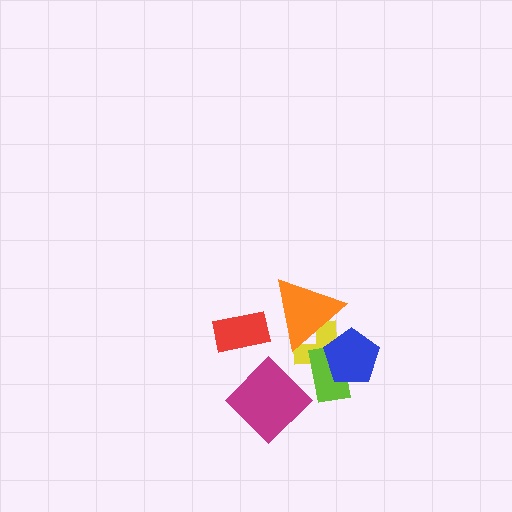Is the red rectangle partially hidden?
No, no other shape covers it.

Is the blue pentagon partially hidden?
Yes, it is partially covered by another shape.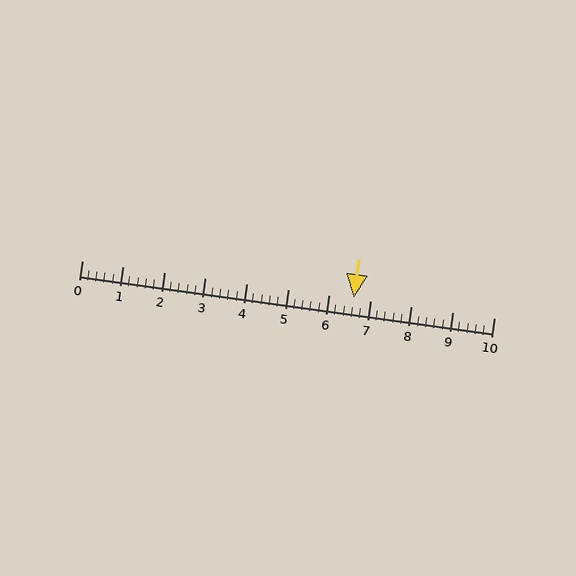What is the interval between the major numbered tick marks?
The major tick marks are spaced 1 units apart.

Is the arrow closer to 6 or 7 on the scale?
The arrow is closer to 7.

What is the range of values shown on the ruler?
The ruler shows values from 0 to 10.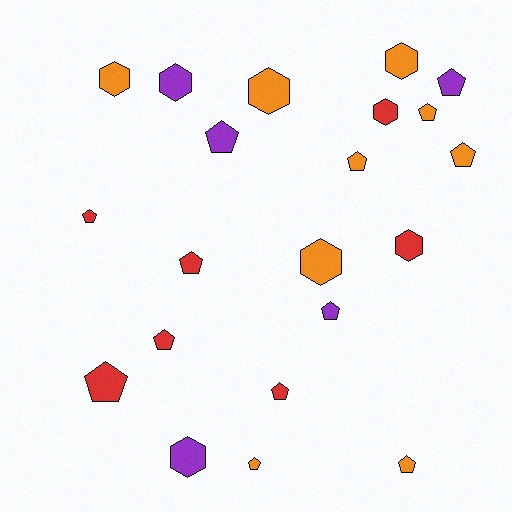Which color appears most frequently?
Orange, with 9 objects.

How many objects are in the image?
There are 21 objects.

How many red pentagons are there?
There are 5 red pentagons.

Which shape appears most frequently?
Pentagon, with 13 objects.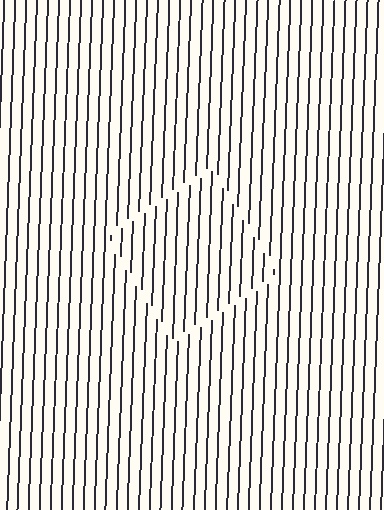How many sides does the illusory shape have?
4 sides — the line-ends trace a square.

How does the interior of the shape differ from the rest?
The interior of the shape contains the same grating, shifted by half a period — the contour is defined by the phase discontinuity where line-ends from the inner and outer gratings abut.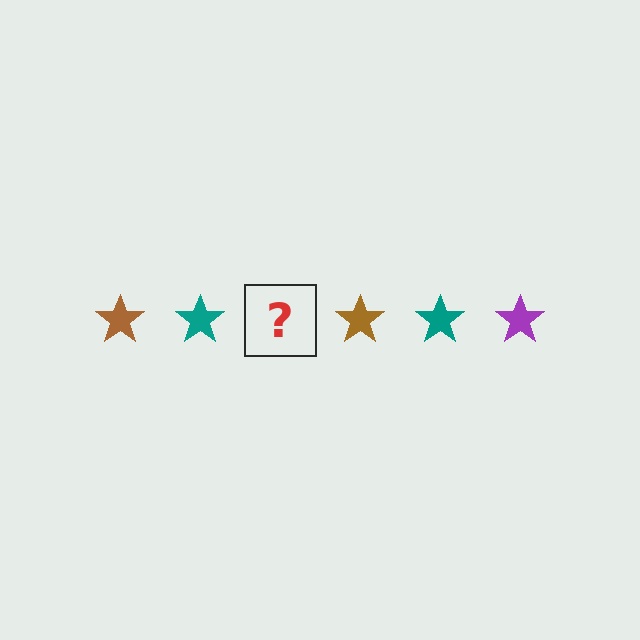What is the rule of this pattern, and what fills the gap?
The rule is that the pattern cycles through brown, teal, purple stars. The gap should be filled with a purple star.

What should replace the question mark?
The question mark should be replaced with a purple star.